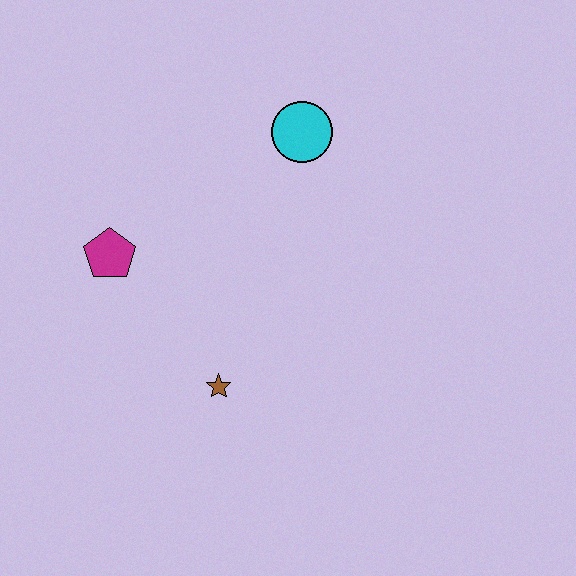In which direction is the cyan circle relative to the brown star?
The cyan circle is above the brown star.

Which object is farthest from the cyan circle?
The brown star is farthest from the cyan circle.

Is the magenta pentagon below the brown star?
No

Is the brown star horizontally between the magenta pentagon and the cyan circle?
Yes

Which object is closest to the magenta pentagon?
The brown star is closest to the magenta pentagon.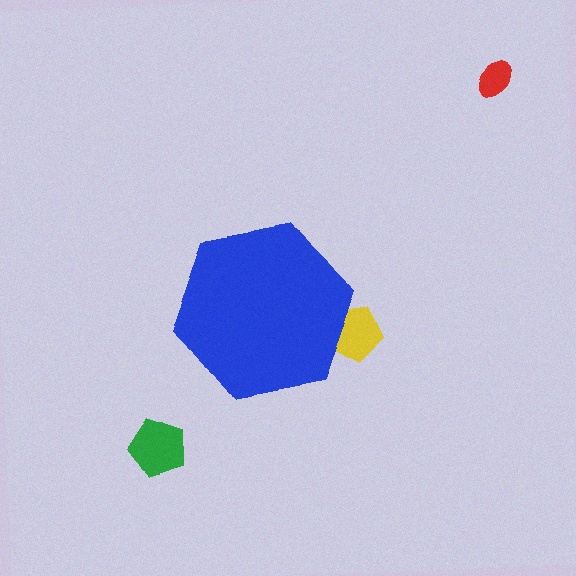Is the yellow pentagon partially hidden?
Yes, the yellow pentagon is partially hidden behind the blue hexagon.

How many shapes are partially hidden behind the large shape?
1 shape is partially hidden.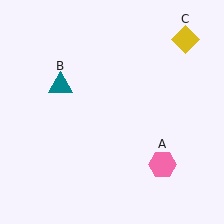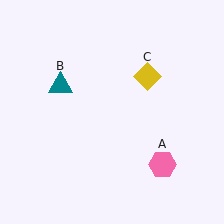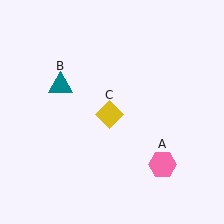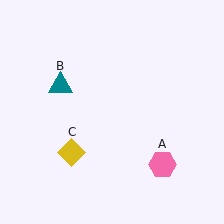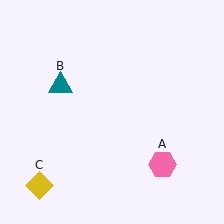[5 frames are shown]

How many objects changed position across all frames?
1 object changed position: yellow diamond (object C).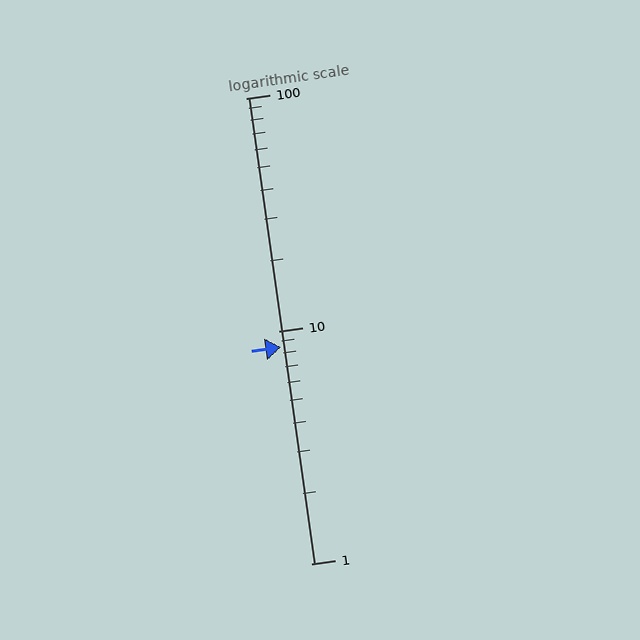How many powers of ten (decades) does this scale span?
The scale spans 2 decades, from 1 to 100.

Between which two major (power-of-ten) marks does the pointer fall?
The pointer is between 1 and 10.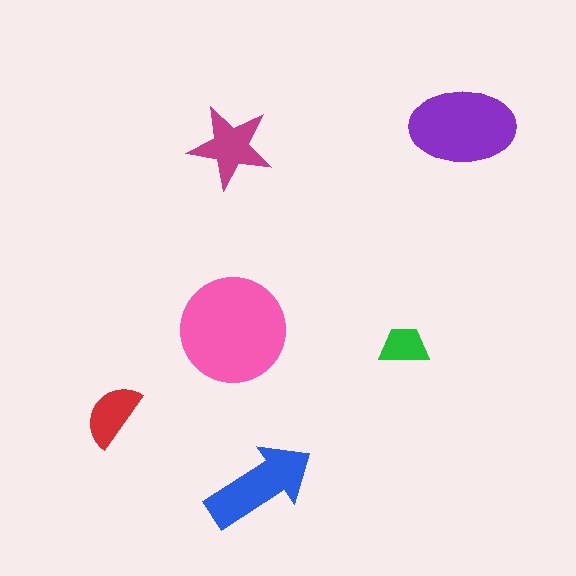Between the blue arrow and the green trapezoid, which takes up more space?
The blue arrow.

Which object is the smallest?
The green trapezoid.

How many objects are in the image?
There are 6 objects in the image.